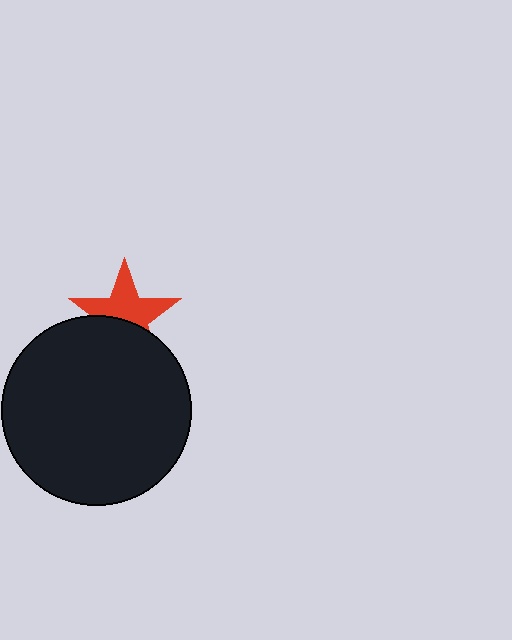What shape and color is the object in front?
The object in front is a black circle.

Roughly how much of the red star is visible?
About half of it is visible (roughly 59%).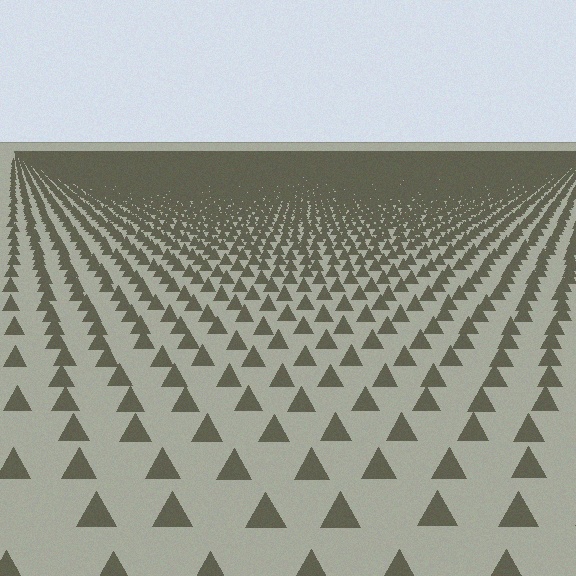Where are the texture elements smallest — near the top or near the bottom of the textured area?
Near the top.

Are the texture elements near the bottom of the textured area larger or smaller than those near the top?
Larger. Near the bottom, elements are closer to the viewer and appear at a bigger on-screen size.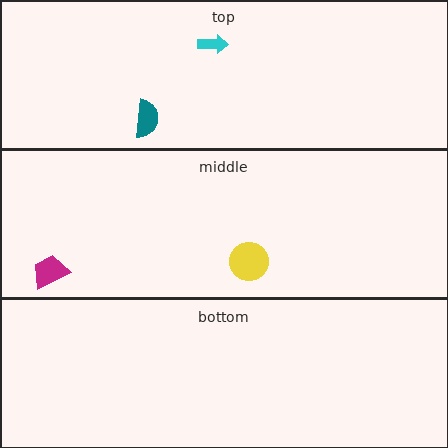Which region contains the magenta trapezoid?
The middle region.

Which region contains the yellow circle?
The middle region.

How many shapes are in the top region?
2.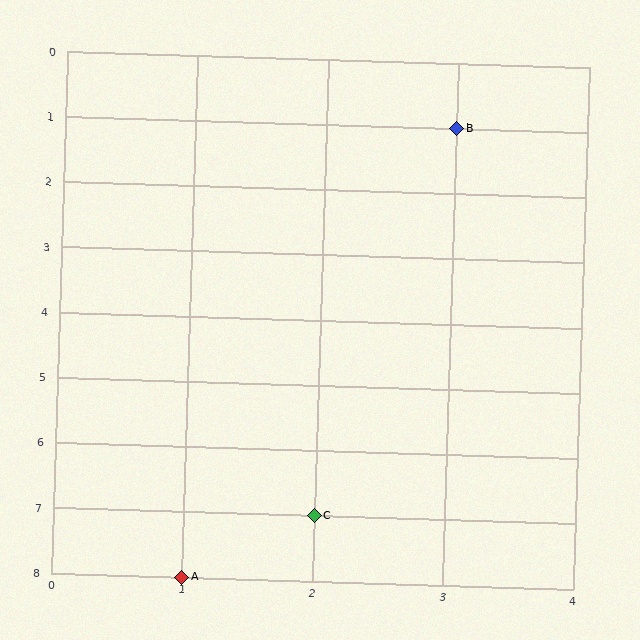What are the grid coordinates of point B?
Point B is at grid coordinates (3, 1).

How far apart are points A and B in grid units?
Points A and B are 2 columns and 7 rows apart (about 7.3 grid units diagonally).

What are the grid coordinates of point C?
Point C is at grid coordinates (2, 7).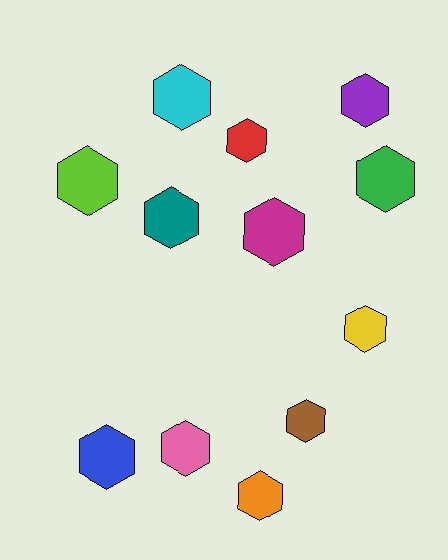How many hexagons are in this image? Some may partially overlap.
There are 12 hexagons.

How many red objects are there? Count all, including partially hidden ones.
There is 1 red object.